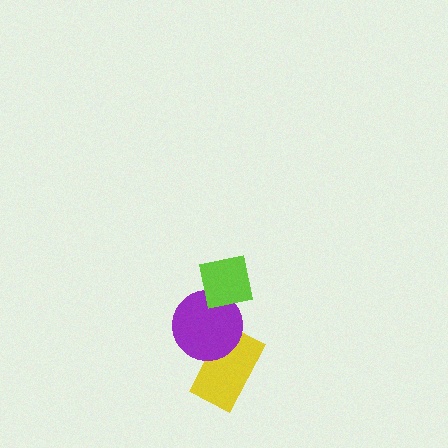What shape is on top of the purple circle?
The lime square is on top of the purple circle.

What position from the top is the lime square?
The lime square is 1st from the top.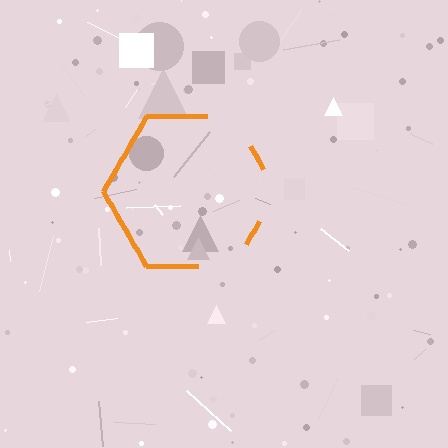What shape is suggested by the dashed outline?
The dashed outline suggests a hexagon.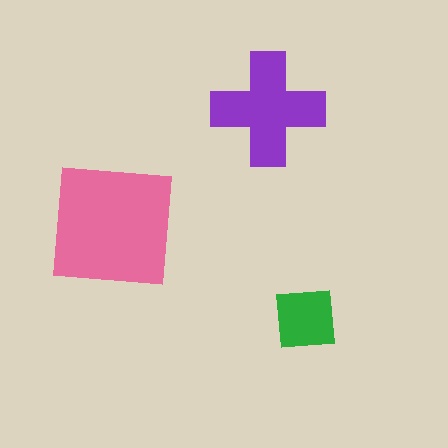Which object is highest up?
The purple cross is topmost.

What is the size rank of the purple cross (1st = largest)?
2nd.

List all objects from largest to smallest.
The pink square, the purple cross, the green square.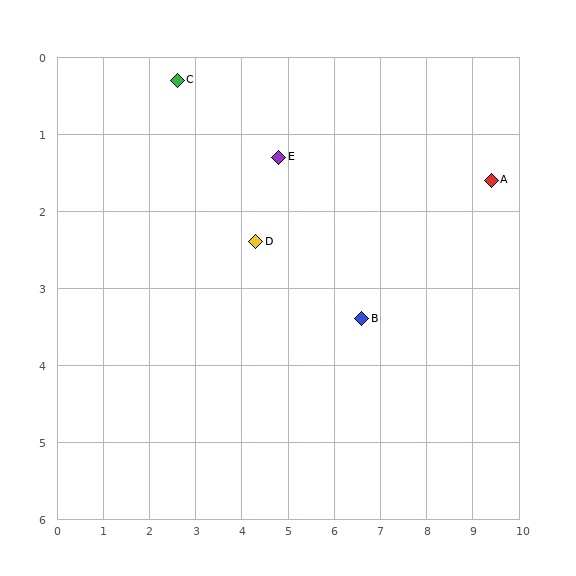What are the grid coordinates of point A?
Point A is at approximately (9.4, 1.6).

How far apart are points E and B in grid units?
Points E and B are about 2.8 grid units apart.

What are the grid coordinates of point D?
Point D is at approximately (4.3, 2.4).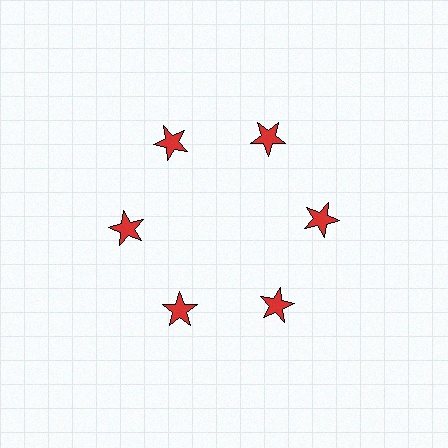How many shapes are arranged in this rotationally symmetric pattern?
There are 6 shapes, arranged in 6 groups of 1.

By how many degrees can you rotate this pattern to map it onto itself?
The pattern maps onto itself every 60 degrees of rotation.